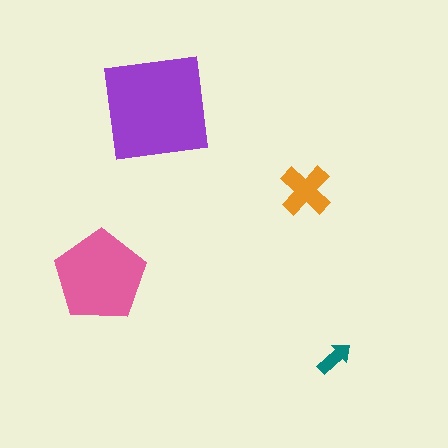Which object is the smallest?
The teal arrow.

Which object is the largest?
The purple square.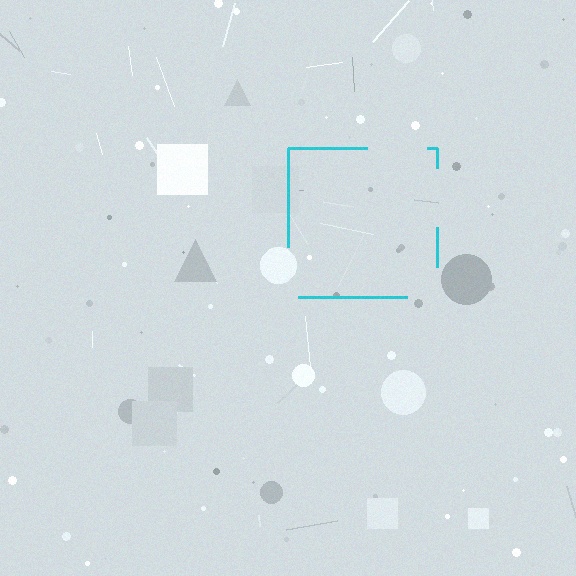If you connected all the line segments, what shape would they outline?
They would outline a square.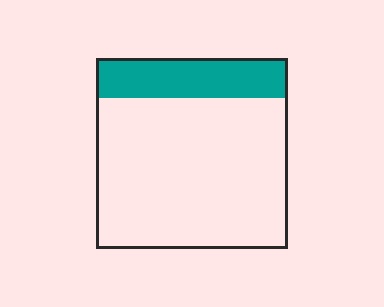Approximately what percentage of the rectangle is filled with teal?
Approximately 20%.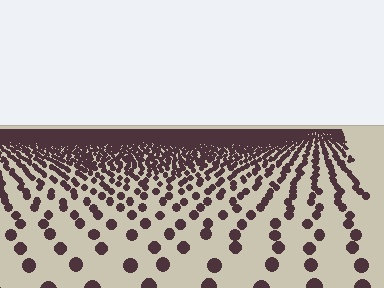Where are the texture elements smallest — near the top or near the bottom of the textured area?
Near the top.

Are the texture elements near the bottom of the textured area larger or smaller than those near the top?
Larger. Near the bottom, elements are closer to the viewer and appear at a bigger on-screen size.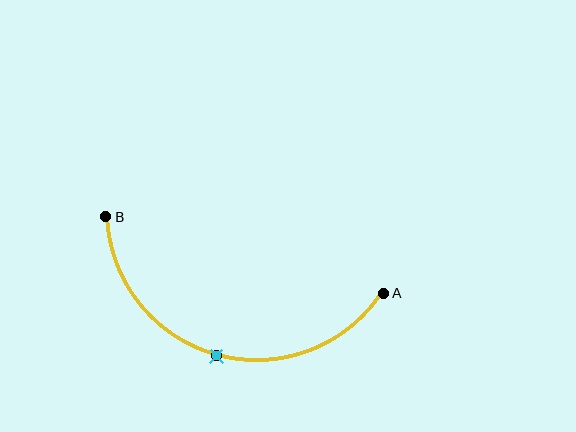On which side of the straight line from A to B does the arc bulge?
The arc bulges below the straight line connecting A and B.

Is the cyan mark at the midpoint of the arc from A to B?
Yes. The cyan mark lies on the arc at equal arc-length from both A and B — it is the arc midpoint.